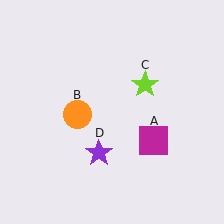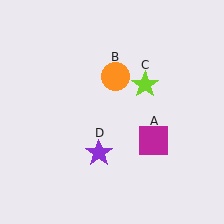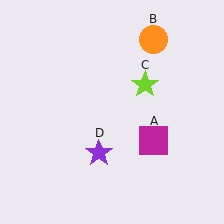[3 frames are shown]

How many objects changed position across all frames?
1 object changed position: orange circle (object B).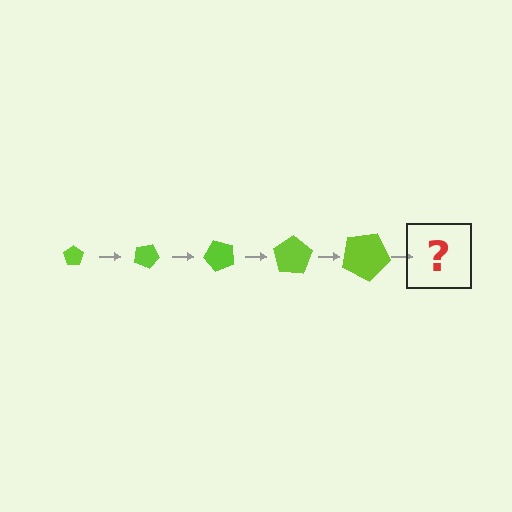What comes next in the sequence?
The next element should be a pentagon, larger than the previous one and rotated 125 degrees from the start.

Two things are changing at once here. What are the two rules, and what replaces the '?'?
The two rules are that the pentagon grows larger each step and it rotates 25 degrees each step. The '?' should be a pentagon, larger than the previous one and rotated 125 degrees from the start.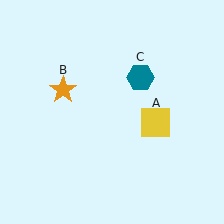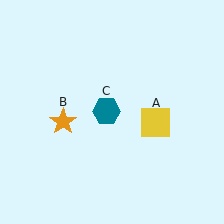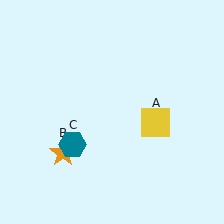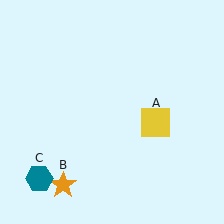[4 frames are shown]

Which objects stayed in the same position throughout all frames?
Yellow square (object A) remained stationary.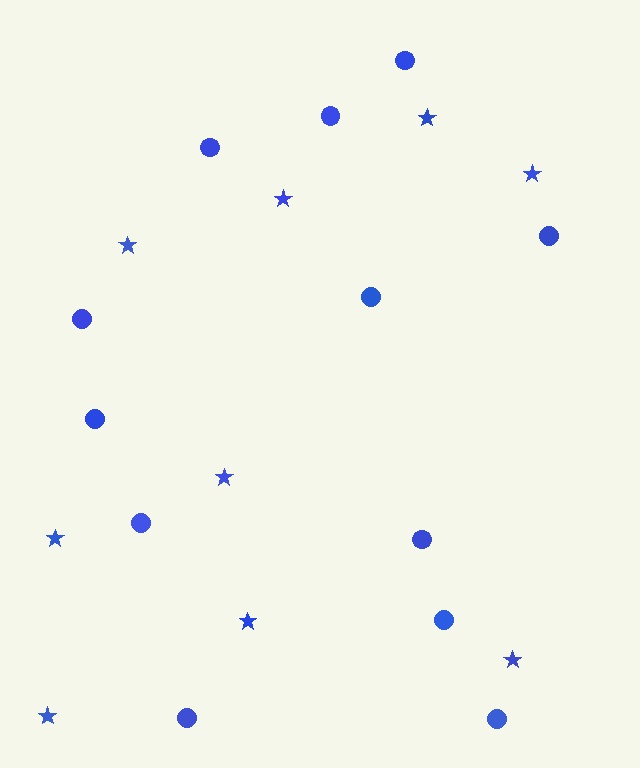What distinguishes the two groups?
There are 2 groups: one group of circles (12) and one group of stars (9).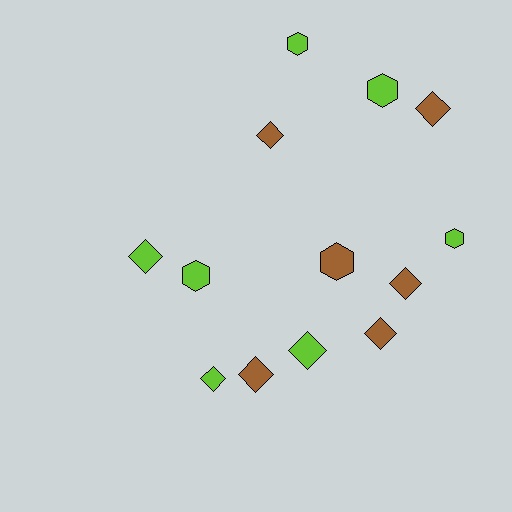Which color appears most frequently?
Lime, with 7 objects.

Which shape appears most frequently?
Diamond, with 8 objects.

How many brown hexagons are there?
There is 1 brown hexagon.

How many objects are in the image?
There are 13 objects.